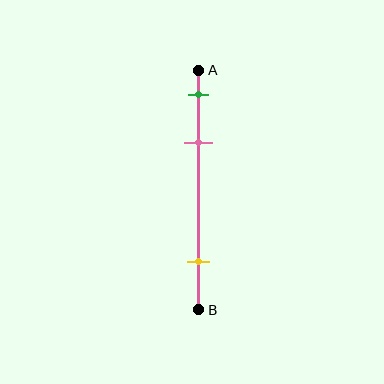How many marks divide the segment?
There are 3 marks dividing the segment.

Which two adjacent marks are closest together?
The green and pink marks are the closest adjacent pair.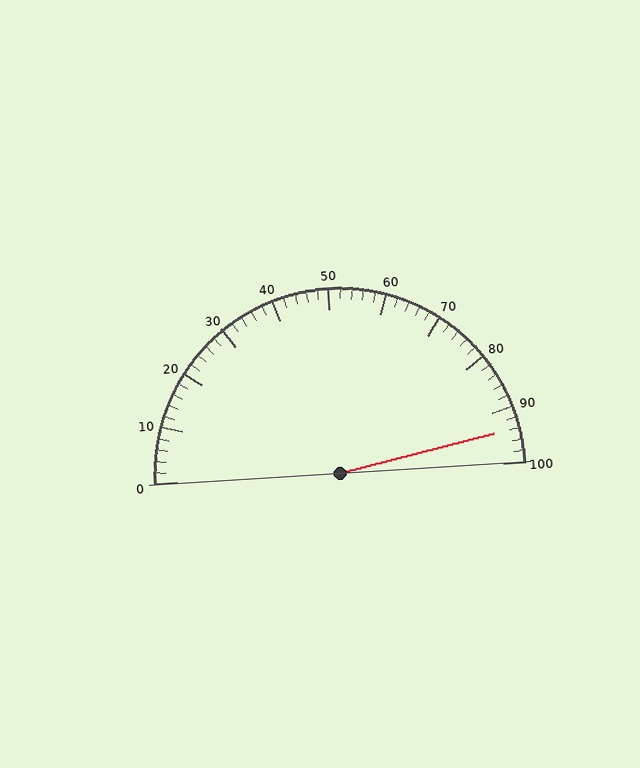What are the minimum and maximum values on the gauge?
The gauge ranges from 0 to 100.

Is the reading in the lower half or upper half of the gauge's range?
The reading is in the upper half of the range (0 to 100).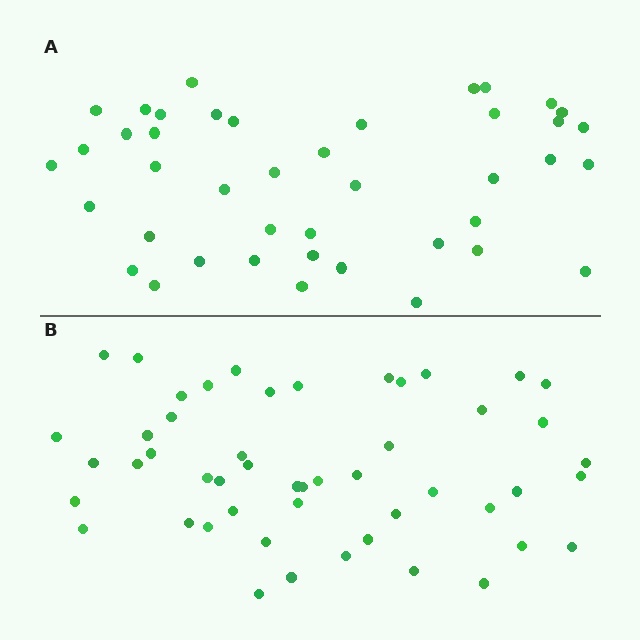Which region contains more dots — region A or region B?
Region B (the bottom region) has more dots.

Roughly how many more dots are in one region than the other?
Region B has roughly 8 or so more dots than region A.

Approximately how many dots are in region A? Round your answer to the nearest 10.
About 40 dots. (The exact count is 42, which rounds to 40.)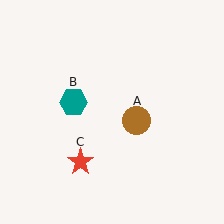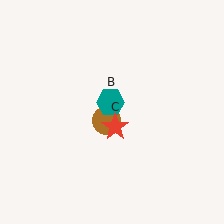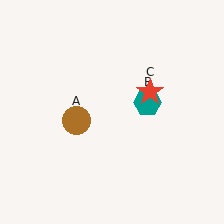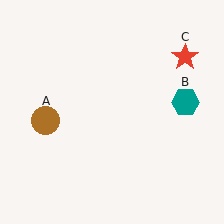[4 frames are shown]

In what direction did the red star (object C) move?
The red star (object C) moved up and to the right.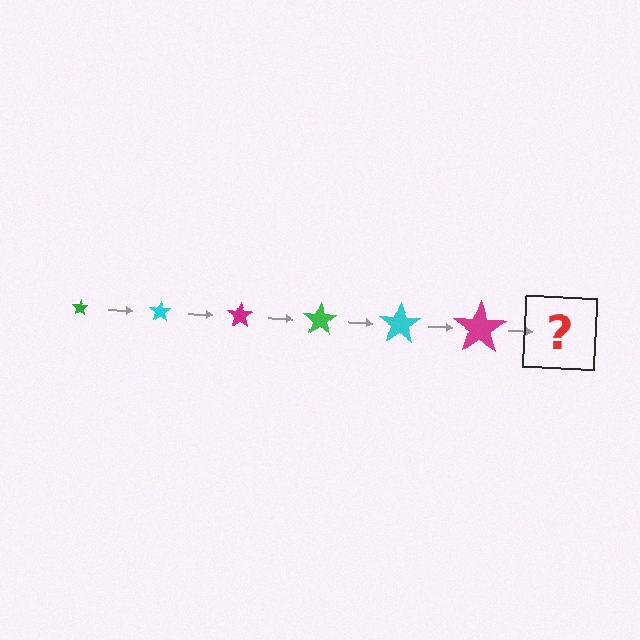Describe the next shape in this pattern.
It should be a green star, larger than the previous one.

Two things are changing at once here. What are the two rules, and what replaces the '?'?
The two rules are that the star grows larger each step and the color cycles through green, cyan, and magenta. The '?' should be a green star, larger than the previous one.